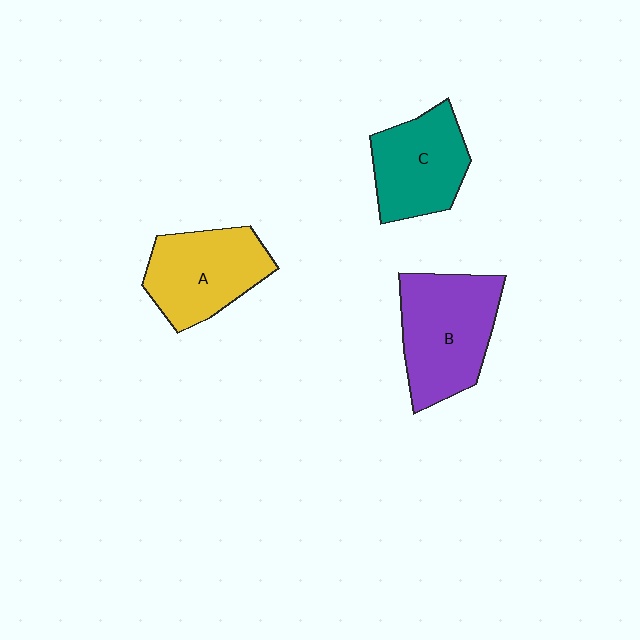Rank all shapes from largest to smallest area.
From largest to smallest: B (purple), A (yellow), C (teal).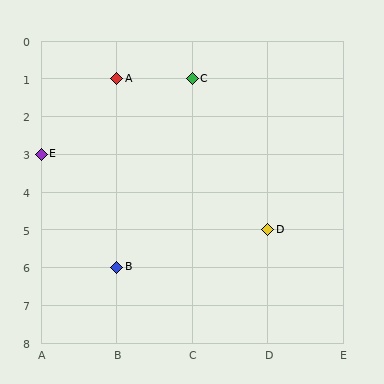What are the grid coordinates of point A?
Point A is at grid coordinates (B, 1).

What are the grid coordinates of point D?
Point D is at grid coordinates (D, 5).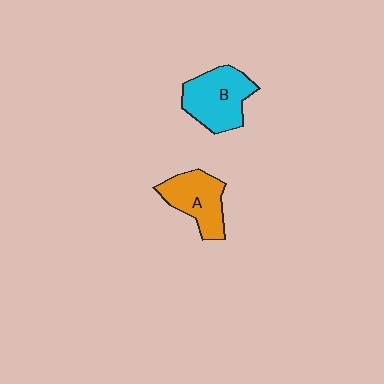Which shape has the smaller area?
Shape A (orange).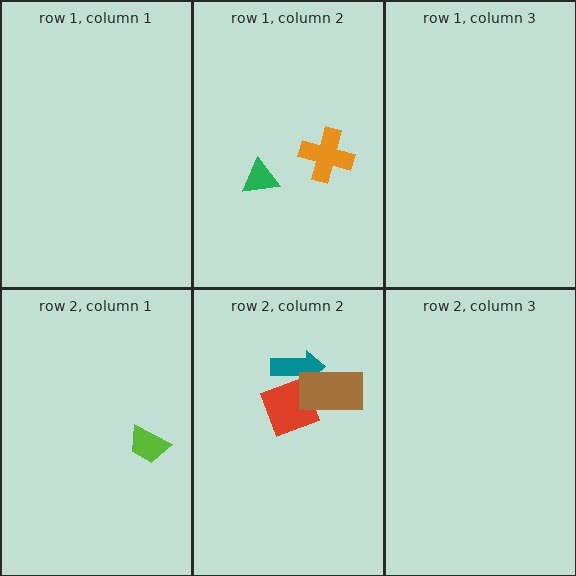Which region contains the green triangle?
The row 1, column 2 region.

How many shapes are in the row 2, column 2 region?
3.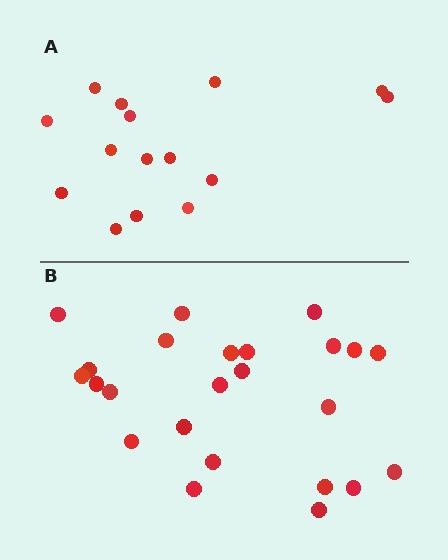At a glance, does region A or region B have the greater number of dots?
Region B (the bottom region) has more dots.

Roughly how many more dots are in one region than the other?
Region B has roughly 8 or so more dots than region A.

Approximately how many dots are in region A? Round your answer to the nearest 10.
About 20 dots. (The exact count is 15, which rounds to 20.)